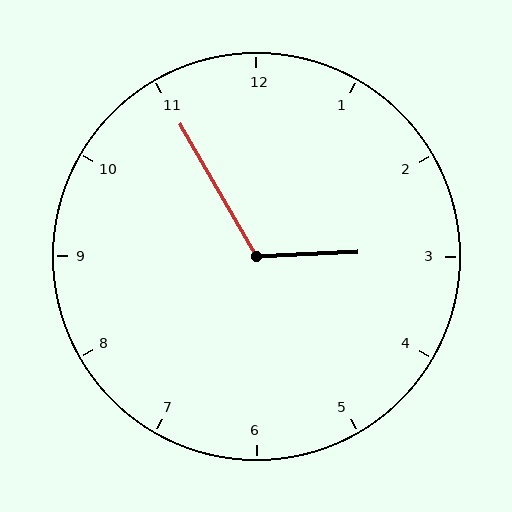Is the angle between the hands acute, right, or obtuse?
It is obtuse.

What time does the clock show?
2:55.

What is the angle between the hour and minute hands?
Approximately 118 degrees.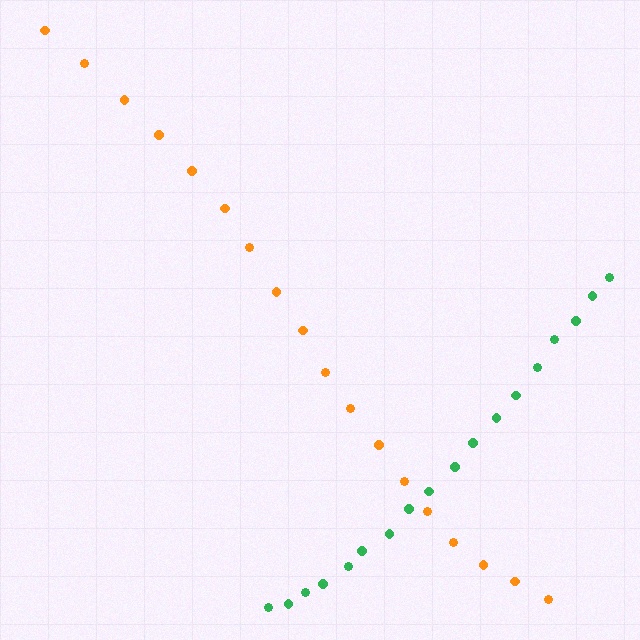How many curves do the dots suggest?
There are 2 distinct paths.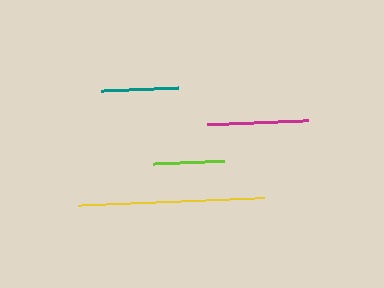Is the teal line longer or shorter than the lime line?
The teal line is longer than the lime line.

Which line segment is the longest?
The yellow line is the longest at approximately 186 pixels.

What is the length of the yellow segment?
The yellow segment is approximately 186 pixels long.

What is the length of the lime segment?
The lime segment is approximately 71 pixels long.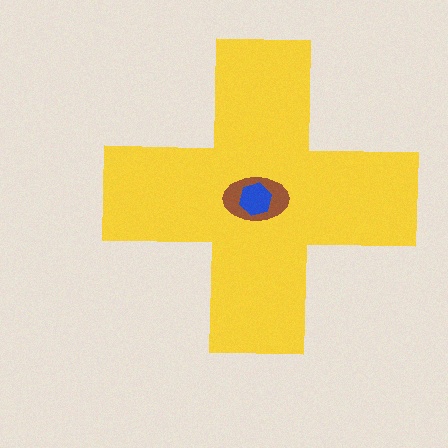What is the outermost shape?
The yellow cross.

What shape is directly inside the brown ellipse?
The blue hexagon.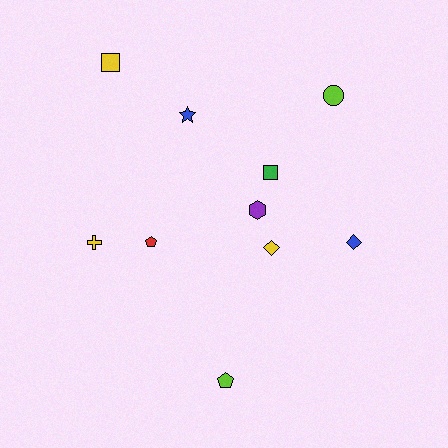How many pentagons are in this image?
There are 2 pentagons.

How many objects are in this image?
There are 10 objects.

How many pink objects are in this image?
There are no pink objects.